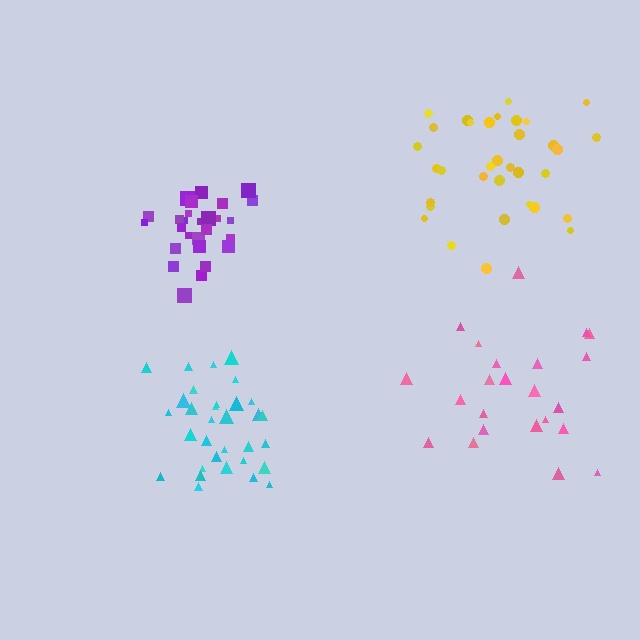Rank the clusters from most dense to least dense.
purple, cyan, yellow, pink.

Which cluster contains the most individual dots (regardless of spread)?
Yellow (34).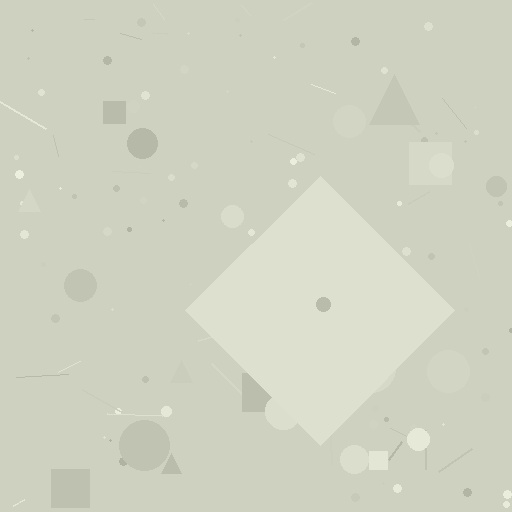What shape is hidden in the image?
A diamond is hidden in the image.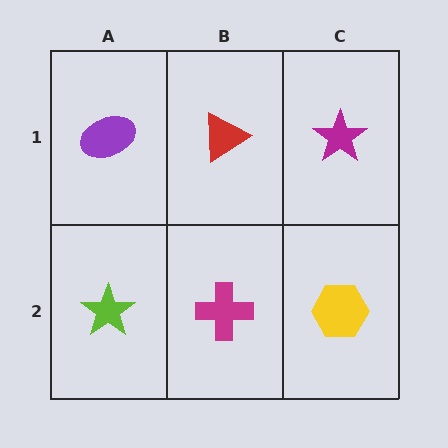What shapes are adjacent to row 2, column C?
A magenta star (row 1, column C), a magenta cross (row 2, column B).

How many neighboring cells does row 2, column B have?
3.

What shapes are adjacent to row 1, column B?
A magenta cross (row 2, column B), a purple ellipse (row 1, column A), a magenta star (row 1, column C).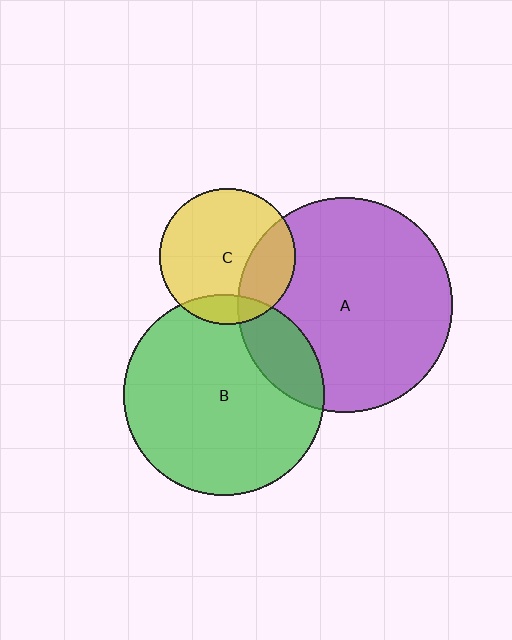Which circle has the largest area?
Circle A (purple).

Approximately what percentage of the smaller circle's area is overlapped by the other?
Approximately 25%.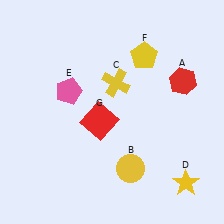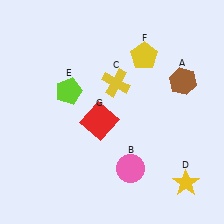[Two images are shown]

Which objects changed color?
A changed from red to brown. B changed from yellow to pink. E changed from pink to lime.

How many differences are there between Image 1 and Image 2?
There are 3 differences between the two images.